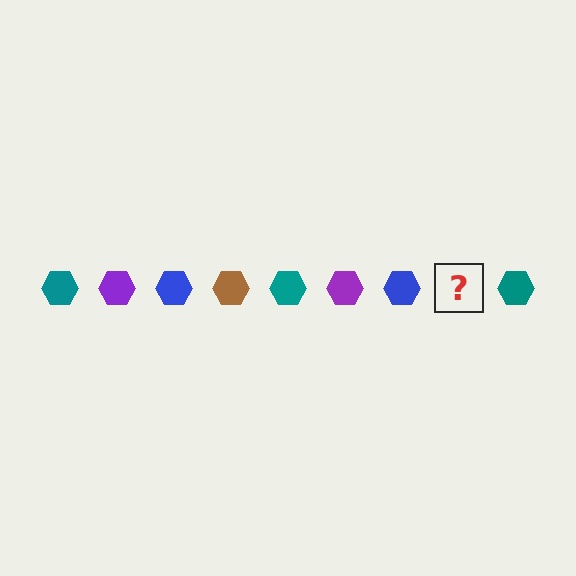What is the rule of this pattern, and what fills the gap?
The rule is that the pattern cycles through teal, purple, blue, brown hexagons. The gap should be filled with a brown hexagon.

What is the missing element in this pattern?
The missing element is a brown hexagon.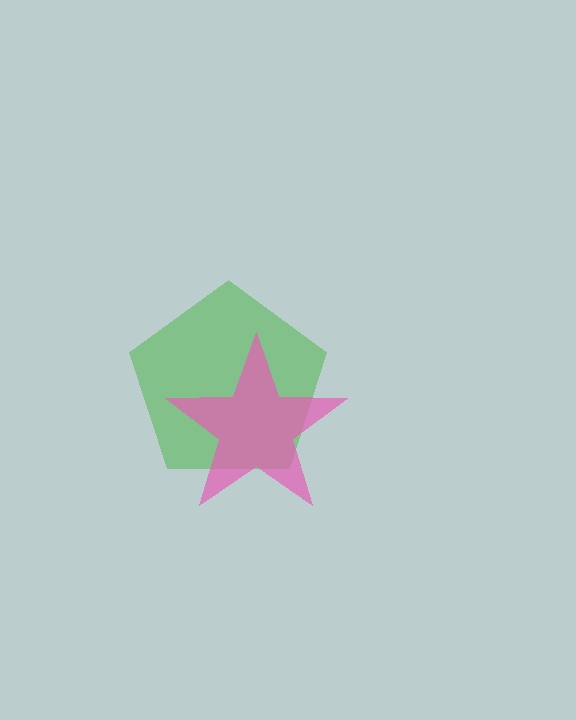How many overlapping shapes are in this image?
There are 2 overlapping shapes in the image.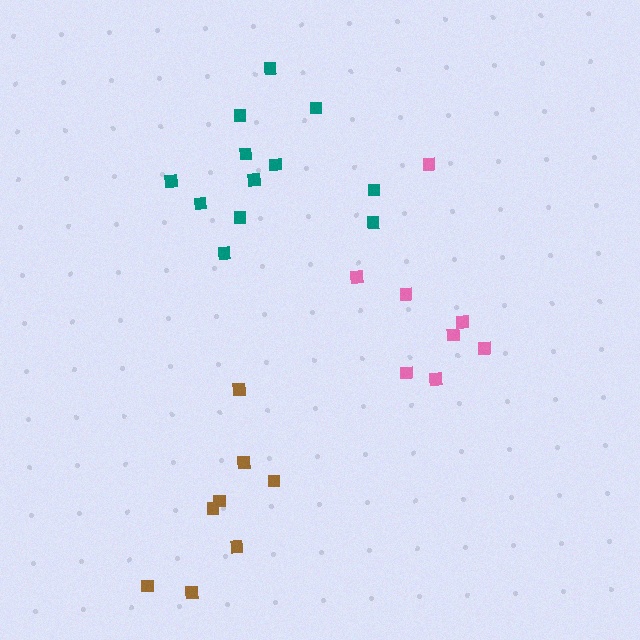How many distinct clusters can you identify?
There are 3 distinct clusters.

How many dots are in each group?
Group 1: 12 dots, Group 2: 8 dots, Group 3: 8 dots (28 total).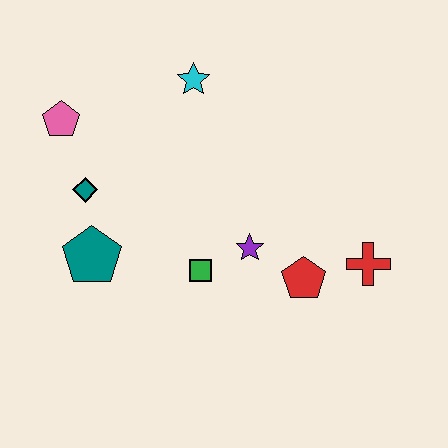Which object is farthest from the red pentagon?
The pink pentagon is farthest from the red pentagon.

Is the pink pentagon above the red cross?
Yes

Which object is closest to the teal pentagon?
The teal diamond is closest to the teal pentagon.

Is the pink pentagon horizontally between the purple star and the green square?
No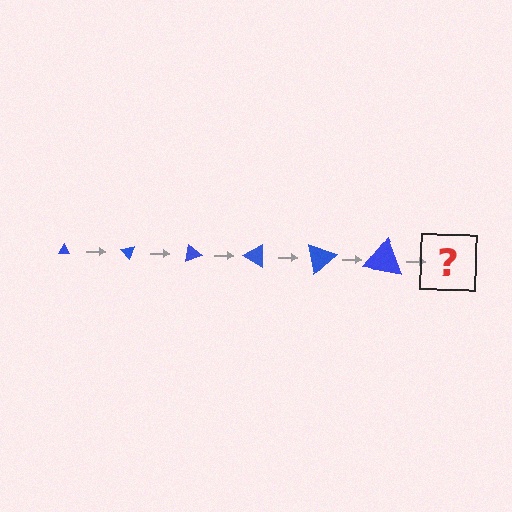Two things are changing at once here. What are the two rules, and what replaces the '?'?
The two rules are that the triangle grows larger each step and it rotates 50 degrees each step. The '?' should be a triangle, larger than the previous one and rotated 300 degrees from the start.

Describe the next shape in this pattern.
It should be a triangle, larger than the previous one and rotated 300 degrees from the start.